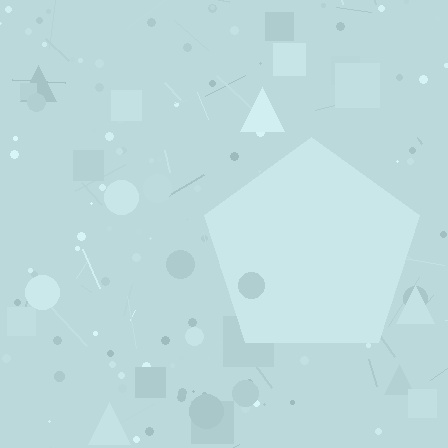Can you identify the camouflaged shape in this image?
The camouflaged shape is a pentagon.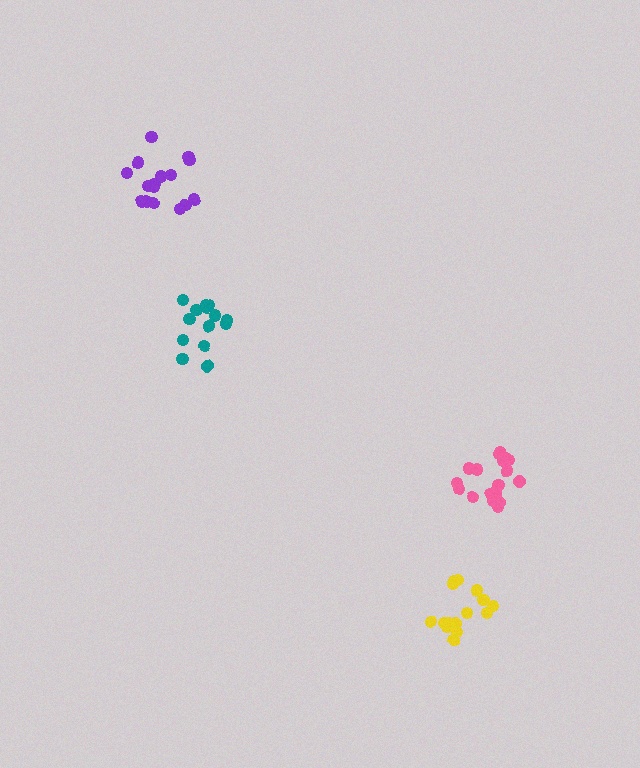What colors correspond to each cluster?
The clusters are colored: pink, teal, yellow, purple.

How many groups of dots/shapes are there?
There are 4 groups.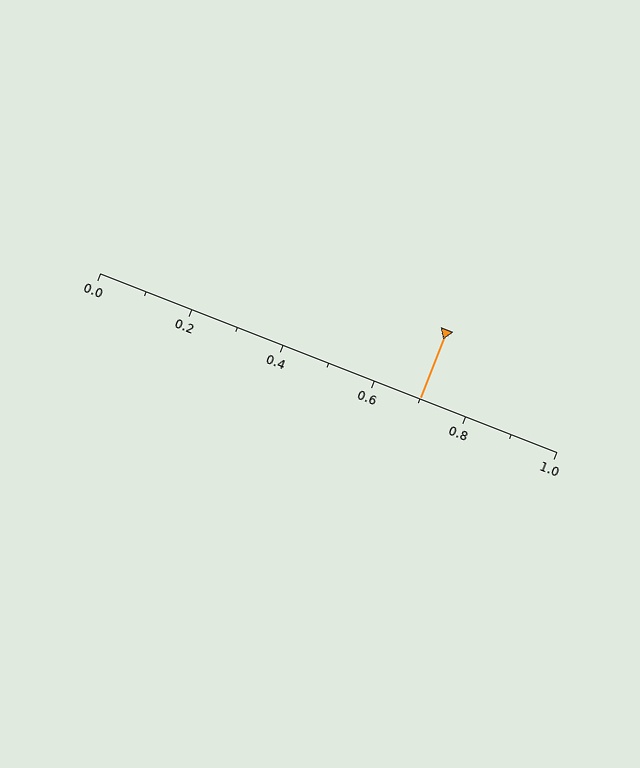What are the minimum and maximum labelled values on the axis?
The axis runs from 0.0 to 1.0.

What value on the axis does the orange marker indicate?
The marker indicates approximately 0.7.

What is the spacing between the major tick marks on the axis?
The major ticks are spaced 0.2 apart.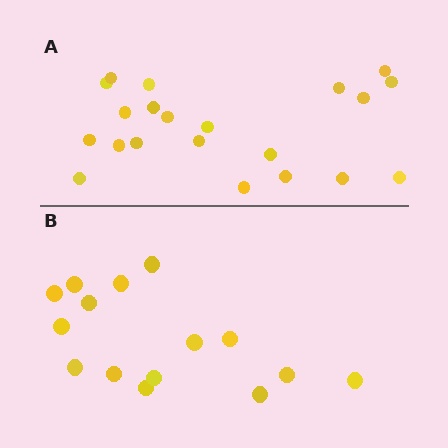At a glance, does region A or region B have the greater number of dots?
Region A (the top region) has more dots.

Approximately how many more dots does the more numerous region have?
Region A has about 6 more dots than region B.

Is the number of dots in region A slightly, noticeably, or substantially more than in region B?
Region A has noticeably more, but not dramatically so. The ratio is roughly 1.4 to 1.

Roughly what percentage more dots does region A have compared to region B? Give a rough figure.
About 40% more.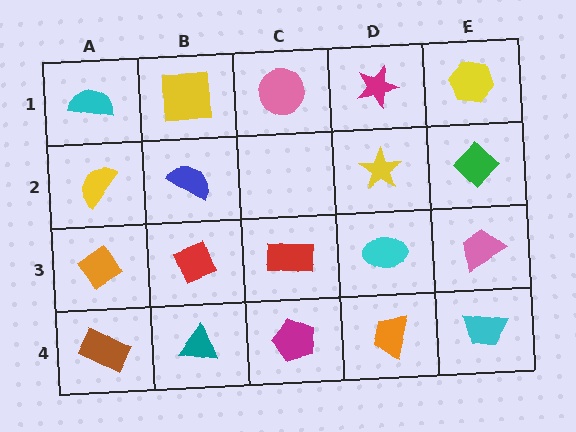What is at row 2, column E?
A green diamond.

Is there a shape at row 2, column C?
No, that cell is empty.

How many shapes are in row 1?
5 shapes.